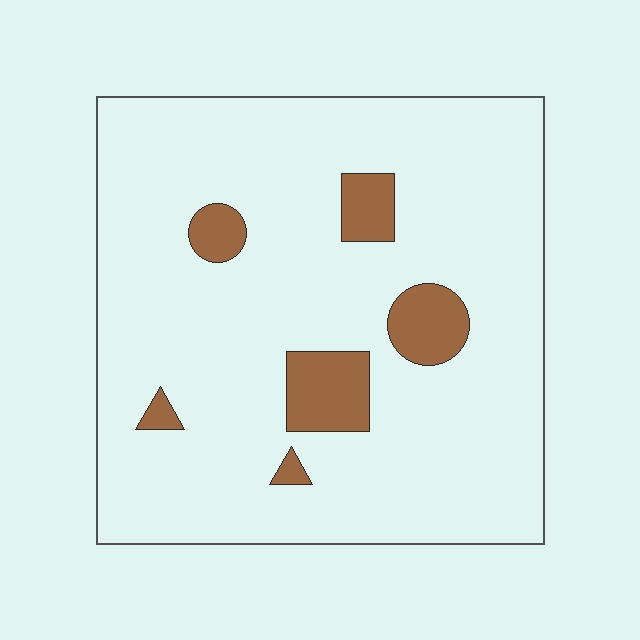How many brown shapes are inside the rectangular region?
6.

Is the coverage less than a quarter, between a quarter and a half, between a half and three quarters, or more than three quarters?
Less than a quarter.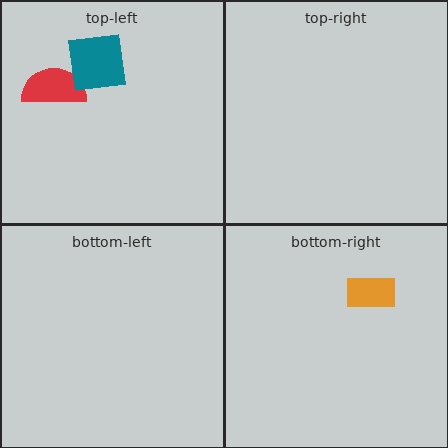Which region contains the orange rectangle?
The bottom-right region.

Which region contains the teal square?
The top-left region.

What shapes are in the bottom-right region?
The orange rectangle.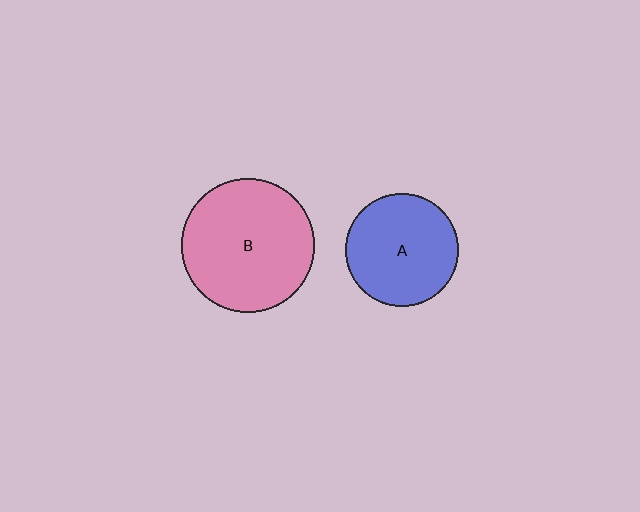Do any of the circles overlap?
No, none of the circles overlap.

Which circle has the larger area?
Circle B (pink).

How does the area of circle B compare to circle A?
Approximately 1.4 times.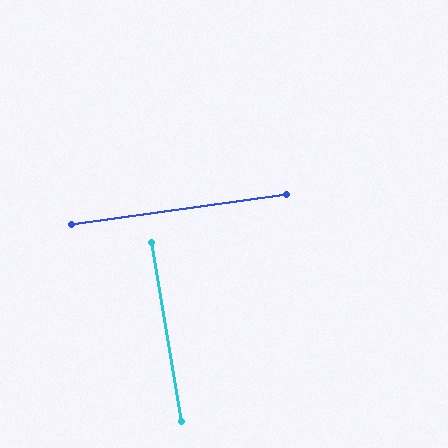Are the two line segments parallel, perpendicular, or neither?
Perpendicular — they meet at approximately 88°.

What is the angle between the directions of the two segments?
Approximately 88 degrees.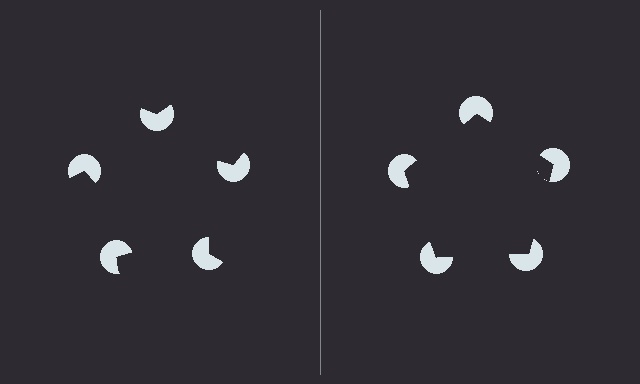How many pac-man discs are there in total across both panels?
10 — 5 on each side.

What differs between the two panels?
The pac-man discs are positioned identically on both sides; only the wedge orientations differ. On the right they align to a pentagon; on the left they are misaligned.